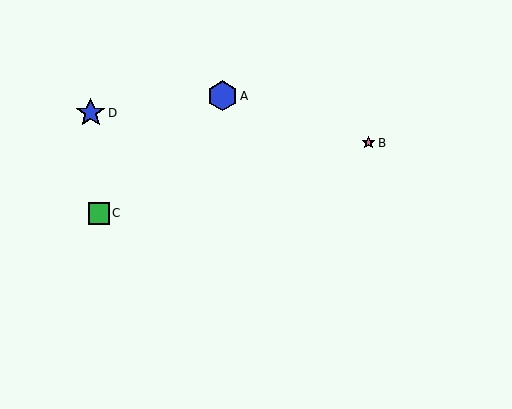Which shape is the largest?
The blue hexagon (labeled A) is the largest.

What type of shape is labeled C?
Shape C is a green square.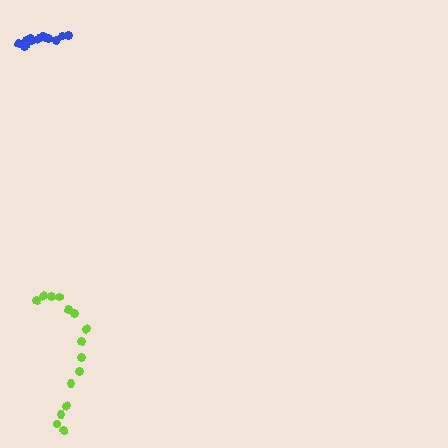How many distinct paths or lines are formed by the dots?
There are 2 distinct paths.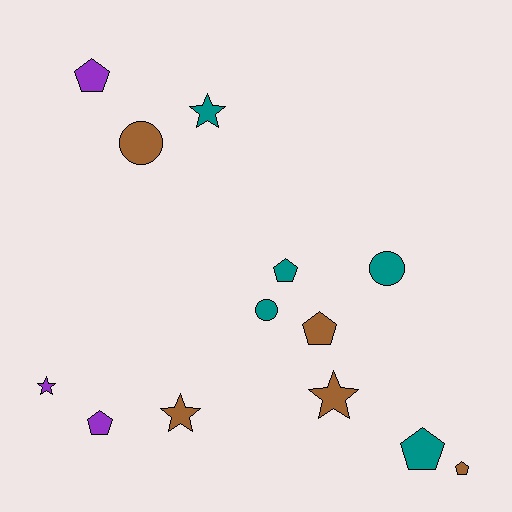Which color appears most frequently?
Brown, with 5 objects.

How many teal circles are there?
There are 2 teal circles.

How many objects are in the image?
There are 13 objects.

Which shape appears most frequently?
Pentagon, with 6 objects.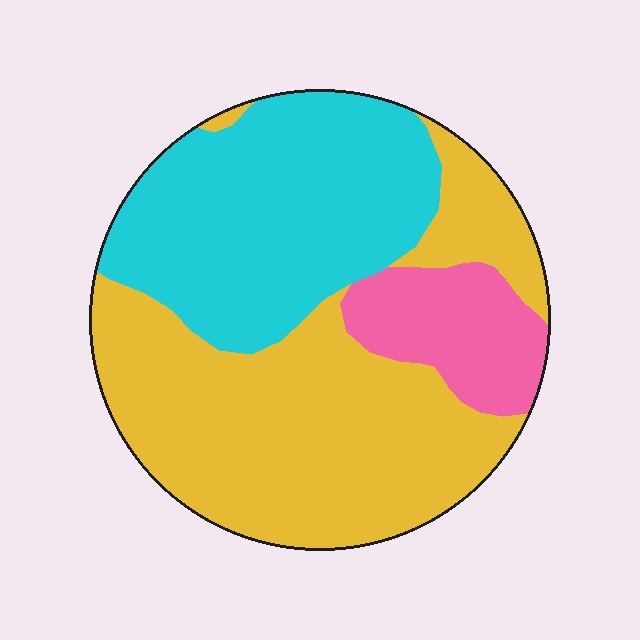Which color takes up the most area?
Yellow, at roughly 50%.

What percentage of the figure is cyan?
Cyan takes up about three eighths (3/8) of the figure.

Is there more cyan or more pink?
Cyan.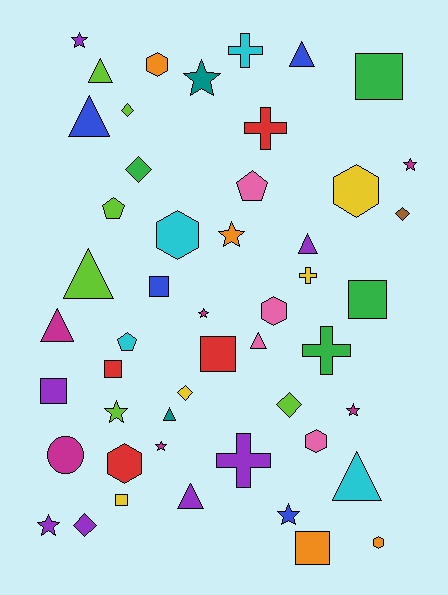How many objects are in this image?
There are 50 objects.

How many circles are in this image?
There is 1 circle.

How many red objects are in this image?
There are 4 red objects.